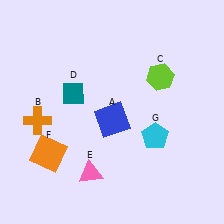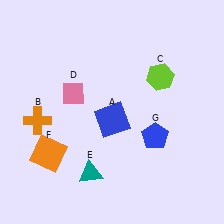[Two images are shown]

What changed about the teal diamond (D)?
In Image 1, D is teal. In Image 2, it changed to pink.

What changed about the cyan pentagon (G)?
In Image 1, G is cyan. In Image 2, it changed to blue.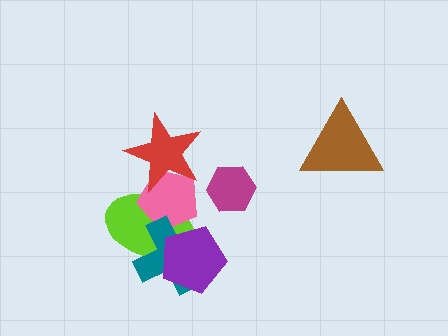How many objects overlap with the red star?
2 objects overlap with the red star.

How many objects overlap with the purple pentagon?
2 objects overlap with the purple pentagon.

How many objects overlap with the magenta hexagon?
0 objects overlap with the magenta hexagon.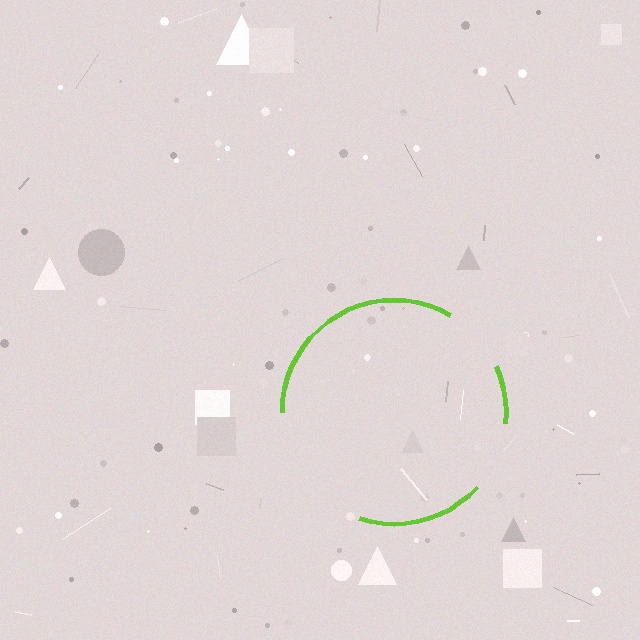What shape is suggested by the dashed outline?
The dashed outline suggests a circle.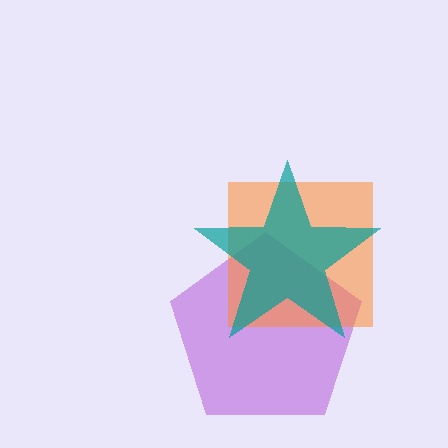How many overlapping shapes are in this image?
There are 3 overlapping shapes in the image.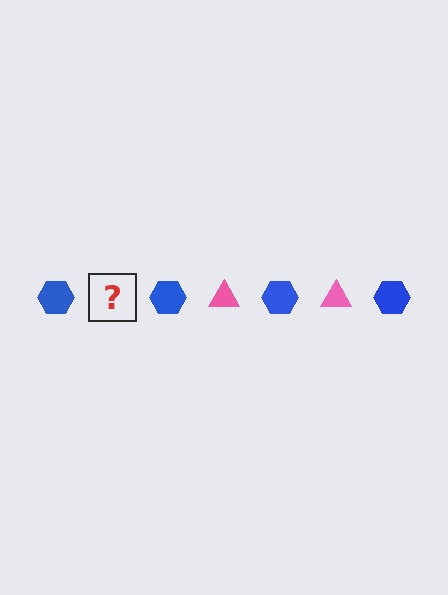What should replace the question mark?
The question mark should be replaced with a pink triangle.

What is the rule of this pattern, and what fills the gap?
The rule is that the pattern alternates between blue hexagon and pink triangle. The gap should be filled with a pink triangle.